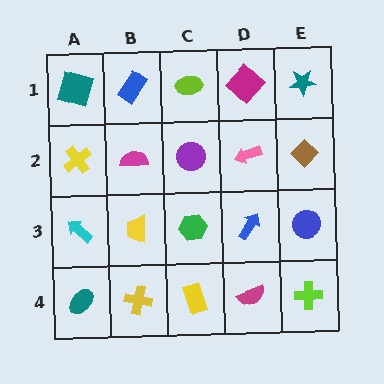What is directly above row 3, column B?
A magenta semicircle.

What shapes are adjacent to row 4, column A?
A cyan arrow (row 3, column A), a yellow cross (row 4, column B).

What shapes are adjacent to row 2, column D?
A magenta diamond (row 1, column D), a blue arrow (row 3, column D), a purple circle (row 2, column C), a brown diamond (row 2, column E).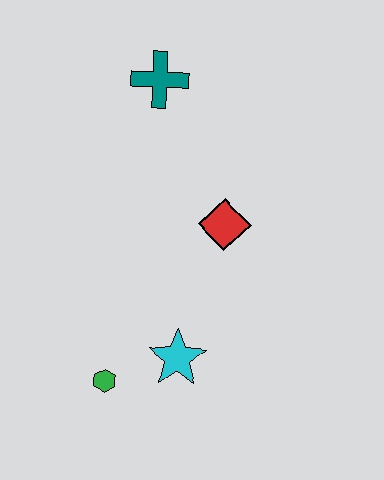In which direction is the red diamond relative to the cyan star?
The red diamond is above the cyan star.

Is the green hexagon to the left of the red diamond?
Yes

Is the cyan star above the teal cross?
No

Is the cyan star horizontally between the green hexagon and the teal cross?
No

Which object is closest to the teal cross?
The red diamond is closest to the teal cross.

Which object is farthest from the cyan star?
The teal cross is farthest from the cyan star.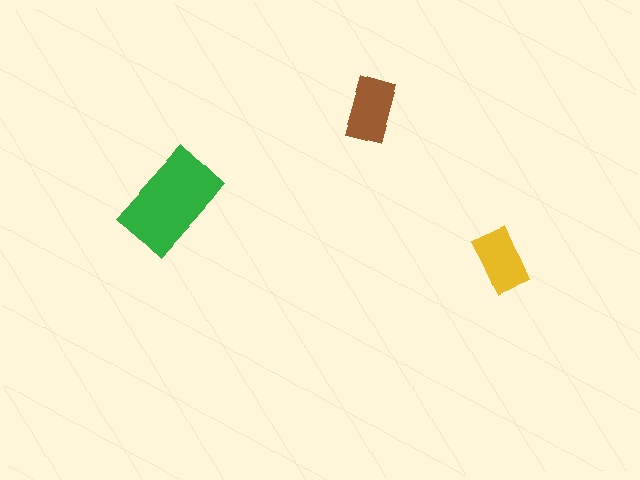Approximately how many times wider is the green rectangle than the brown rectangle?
About 1.5 times wider.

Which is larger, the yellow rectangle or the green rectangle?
The green one.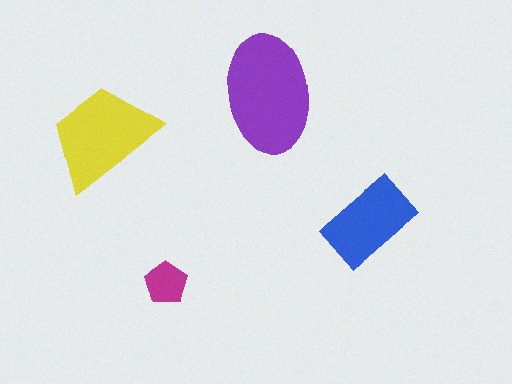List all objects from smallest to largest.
The magenta pentagon, the blue rectangle, the yellow trapezoid, the purple ellipse.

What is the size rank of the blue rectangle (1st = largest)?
3rd.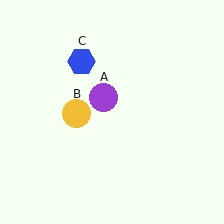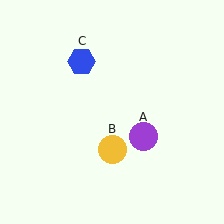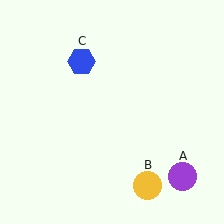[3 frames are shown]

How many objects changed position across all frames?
2 objects changed position: purple circle (object A), yellow circle (object B).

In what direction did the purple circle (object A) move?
The purple circle (object A) moved down and to the right.